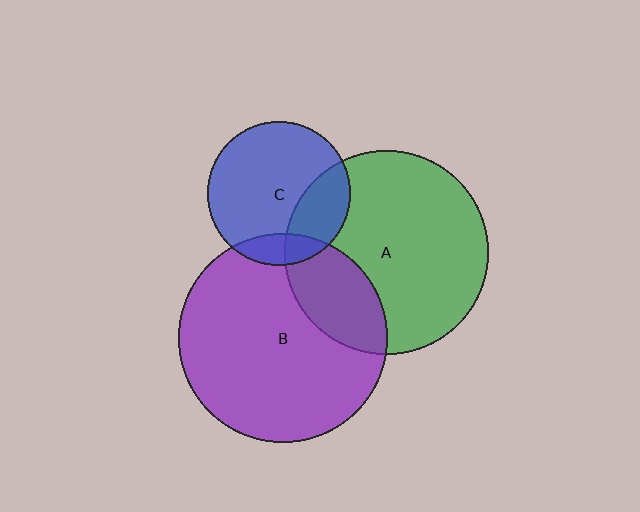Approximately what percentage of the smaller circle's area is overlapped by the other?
Approximately 25%.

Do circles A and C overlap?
Yes.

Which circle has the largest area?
Circle B (purple).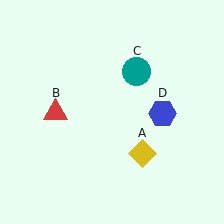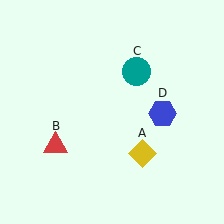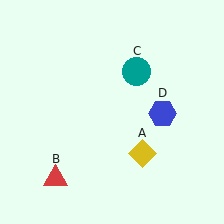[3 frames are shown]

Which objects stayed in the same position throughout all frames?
Yellow diamond (object A) and teal circle (object C) and blue hexagon (object D) remained stationary.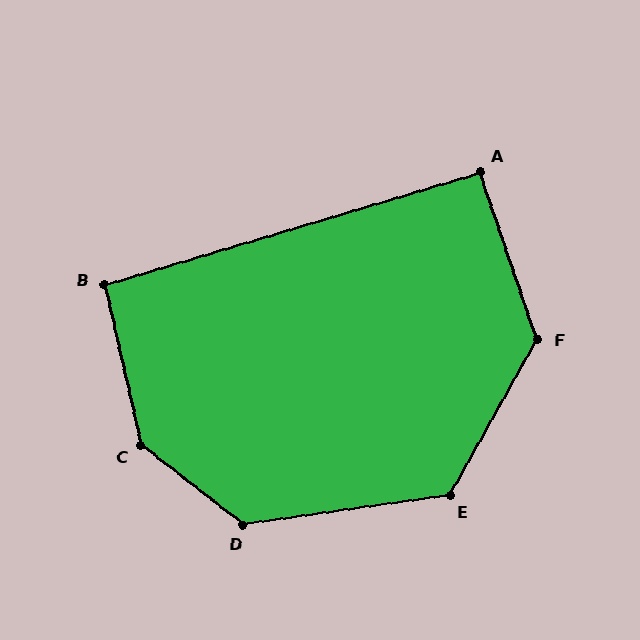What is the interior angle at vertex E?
Approximately 127 degrees (obtuse).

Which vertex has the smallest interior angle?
A, at approximately 92 degrees.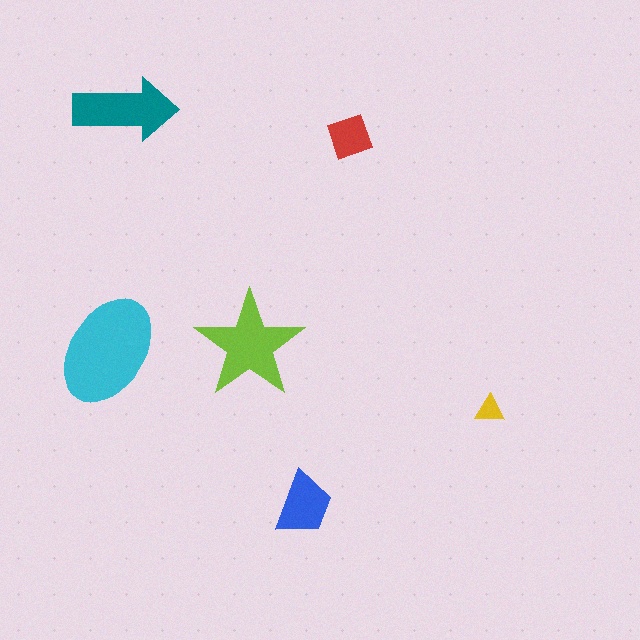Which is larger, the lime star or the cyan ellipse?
The cyan ellipse.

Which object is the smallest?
The yellow triangle.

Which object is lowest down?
The blue trapezoid is bottommost.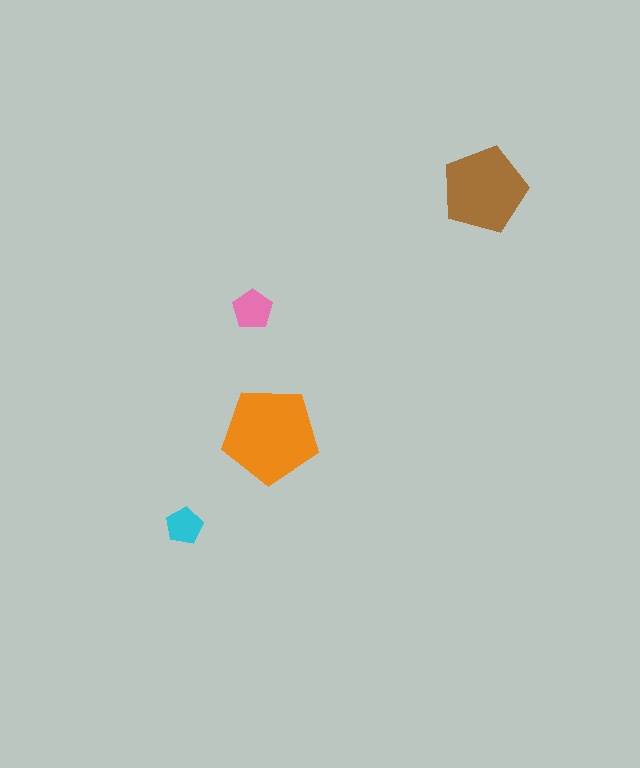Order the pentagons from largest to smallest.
the orange one, the brown one, the pink one, the cyan one.